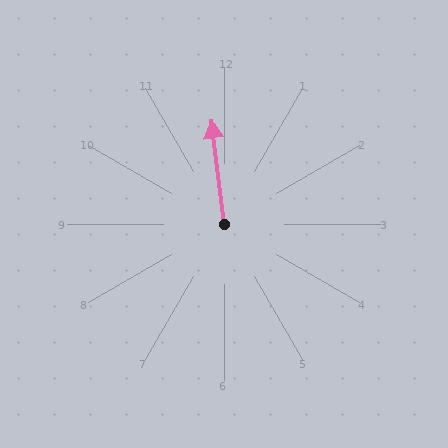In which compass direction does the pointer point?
North.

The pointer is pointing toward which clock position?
Roughly 12 o'clock.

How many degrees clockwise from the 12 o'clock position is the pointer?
Approximately 353 degrees.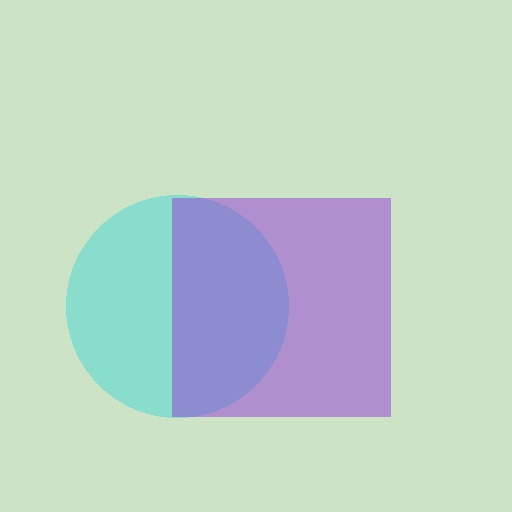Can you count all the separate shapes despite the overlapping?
Yes, there are 2 separate shapes.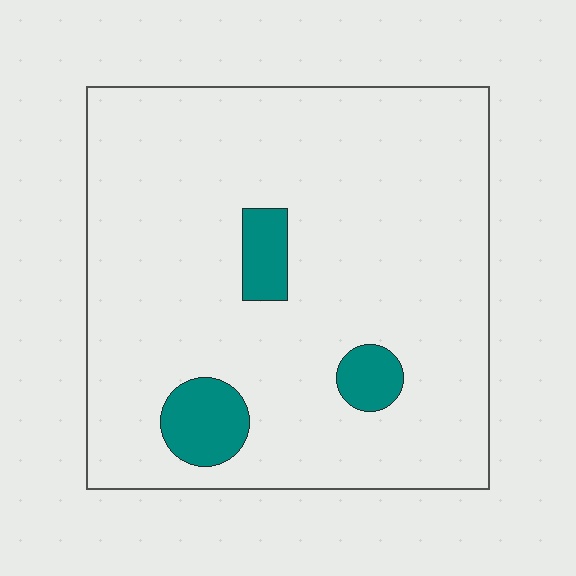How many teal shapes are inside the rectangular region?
3.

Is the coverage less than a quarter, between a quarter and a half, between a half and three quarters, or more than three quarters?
Less than a quarter.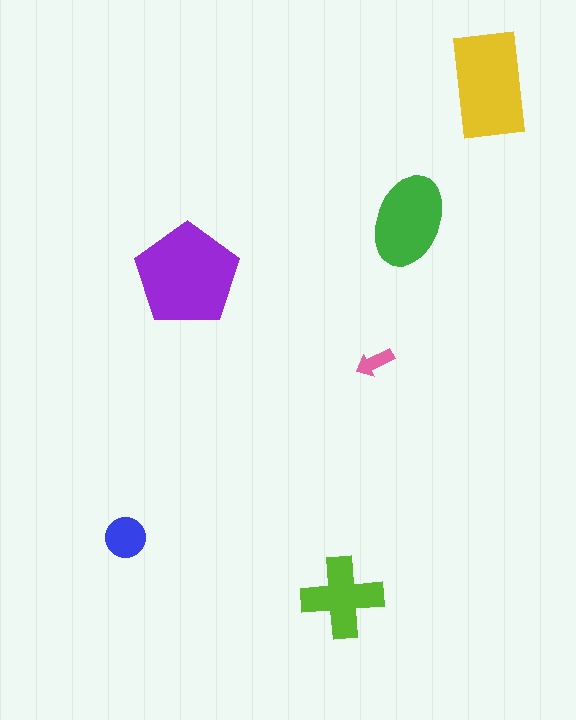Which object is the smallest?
The pink arrow.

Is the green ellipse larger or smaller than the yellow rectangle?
Smaller.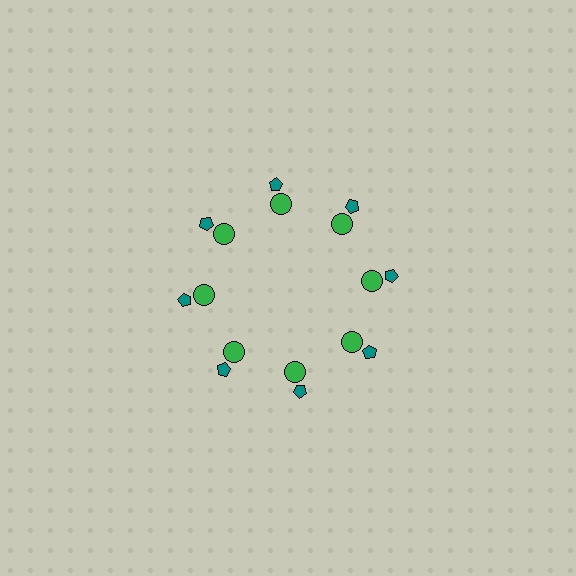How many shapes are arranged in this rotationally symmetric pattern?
There are 16 shapes, arranged in 8 groups of 2.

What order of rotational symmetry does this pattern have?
This pattern has 8-fold rotational symmetry.